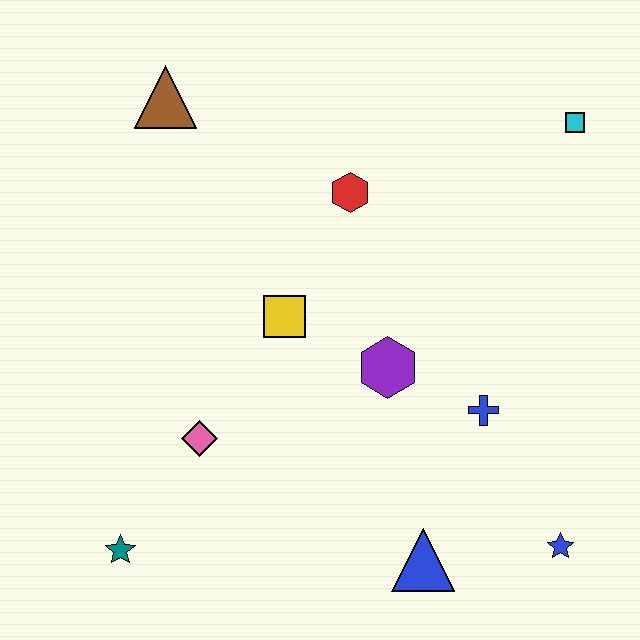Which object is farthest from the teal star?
The cyan square is farthest from the teal star.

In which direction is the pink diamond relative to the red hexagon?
The pink diamond is below the red hexagon.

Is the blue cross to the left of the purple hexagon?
No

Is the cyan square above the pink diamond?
Yes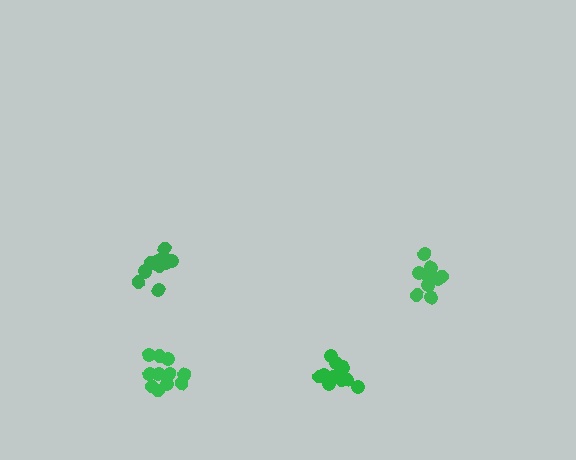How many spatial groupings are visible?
There are 4 spatial groupings.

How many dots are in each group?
Group 1: 11 dots, Group 2: 11 dots, Group 3: 10 dots, Group 4: 11 dots (43 total).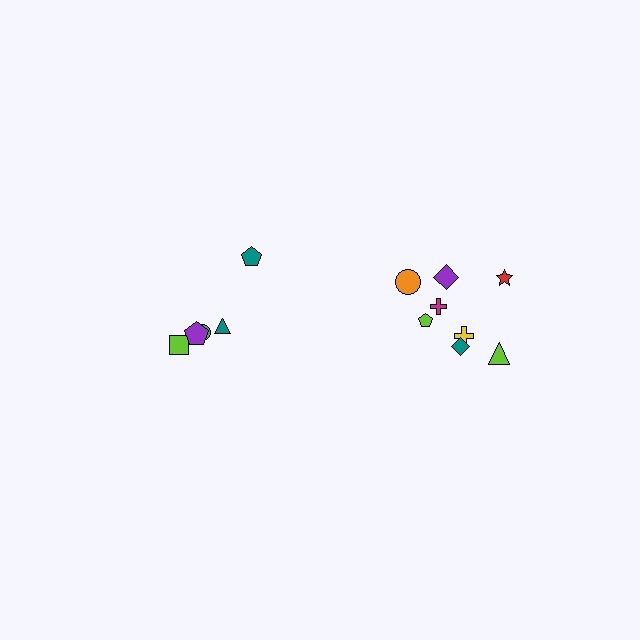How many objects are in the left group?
There are 5 objects.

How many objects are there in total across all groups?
There are 13 objects.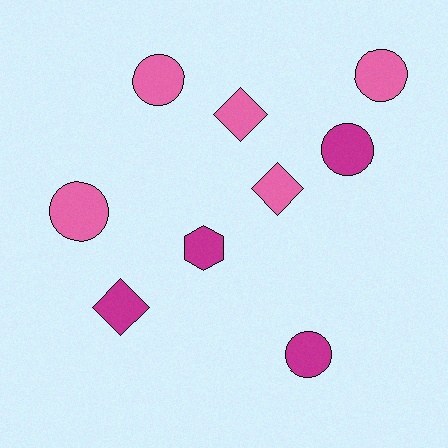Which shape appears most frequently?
Circle, with 5 objects.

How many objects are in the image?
There are 9 objects.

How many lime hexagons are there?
There are no lime hexagons.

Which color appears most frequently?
Pink, with 5 objects.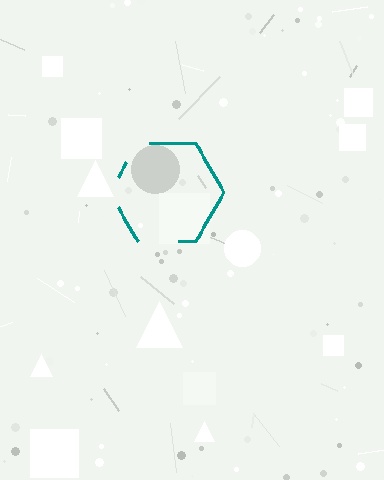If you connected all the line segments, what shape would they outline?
They would outline a hexagon.